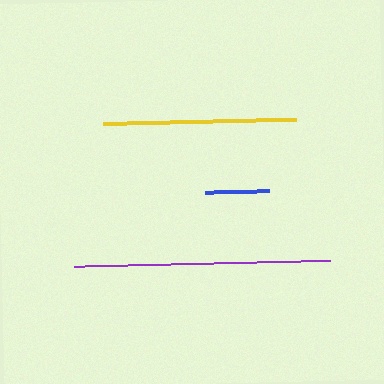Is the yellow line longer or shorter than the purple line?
The purple line is longer than the yellow line.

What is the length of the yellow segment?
The yellow segment is approximately 193 pixels long.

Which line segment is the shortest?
The blue line is the shortest at approximately 64 pixels.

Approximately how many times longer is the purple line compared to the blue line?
The purple line is approximately 4.0 times the length of the blue line.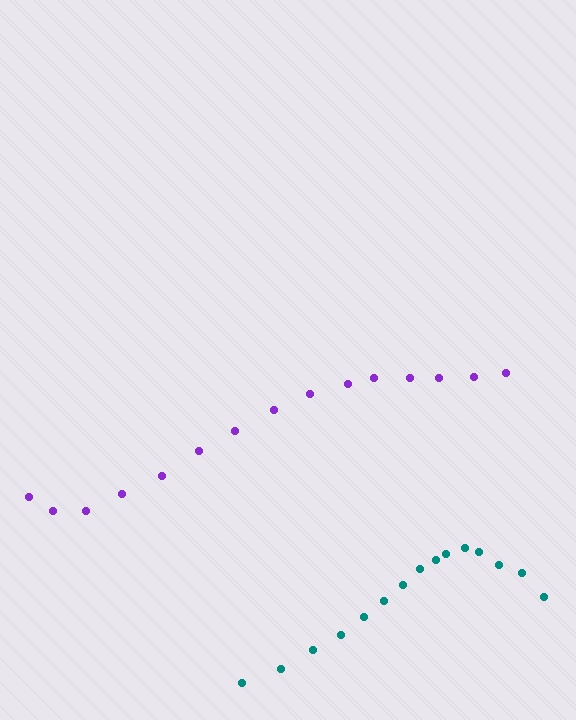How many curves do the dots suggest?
There are 2 distinct paths.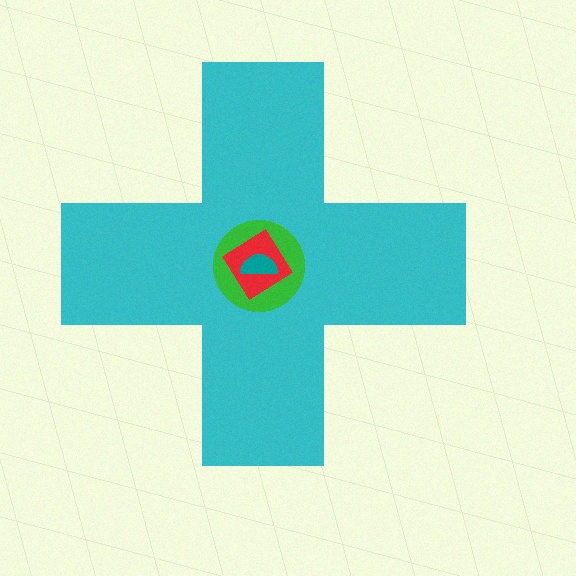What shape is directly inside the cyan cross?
The green circle.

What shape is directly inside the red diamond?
The teal semicircle.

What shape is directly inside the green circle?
The red diamond.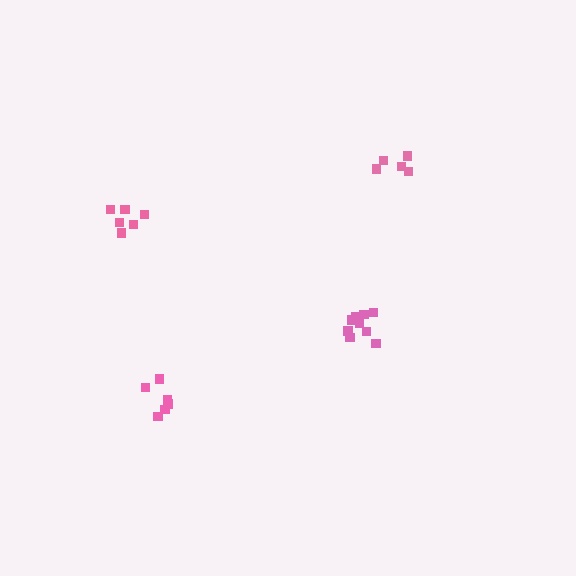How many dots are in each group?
Group 1: 6 dots, Group 2: 6 dots, Group 3: 9 dots, Group 4: 5 dots (26 total).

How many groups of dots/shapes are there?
There are 4 groups.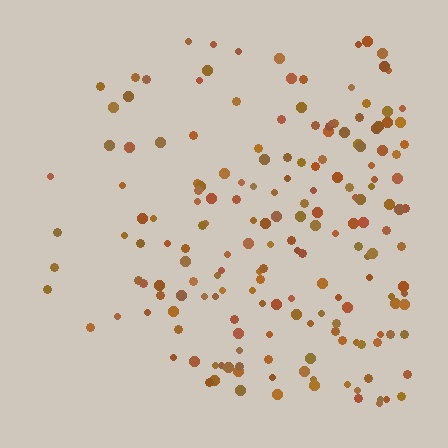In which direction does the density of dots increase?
From left to right, with the right side densest.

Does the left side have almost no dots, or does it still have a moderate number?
Still a moderate number, just noticeably fewer than the right.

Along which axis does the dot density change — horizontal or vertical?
Horizontal.